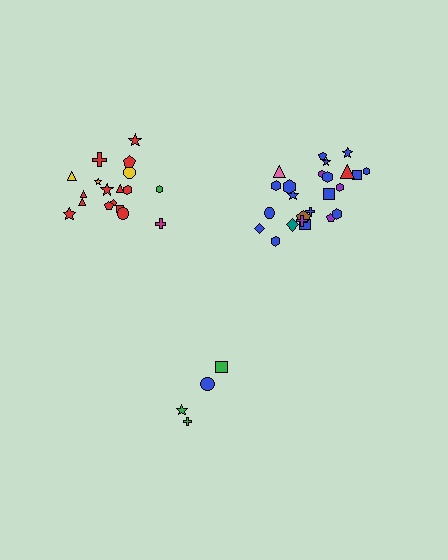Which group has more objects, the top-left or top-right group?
The top-right group.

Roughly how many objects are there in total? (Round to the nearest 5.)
Roughly 45 objects in total.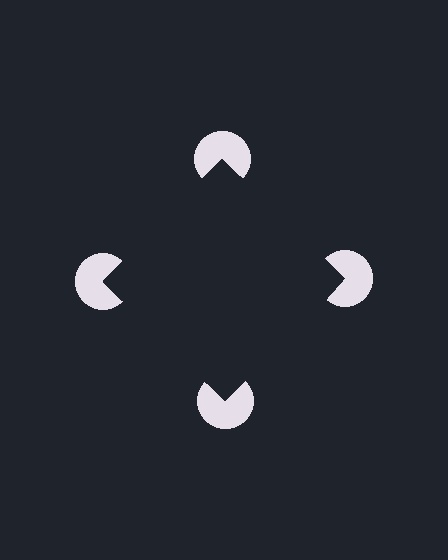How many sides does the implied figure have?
4 sides.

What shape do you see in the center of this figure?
An illusory square — its edges are inferred from the aligned wedge cuts in the pac-man discs, not physically drawn.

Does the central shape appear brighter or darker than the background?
It typically appears slightly darker than the background, even though no actual brightness change is drawn.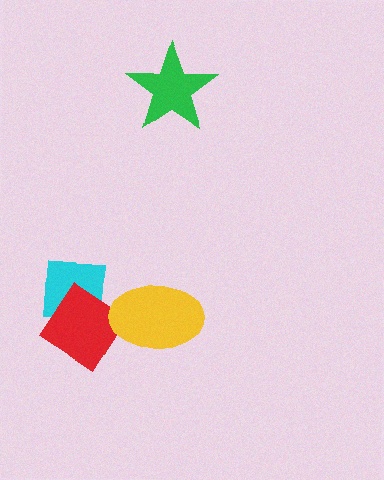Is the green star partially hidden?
No, no other shape covers it.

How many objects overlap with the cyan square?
1 object overlaps with the cyan square.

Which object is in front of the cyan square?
The red diamond is in front of the cyan square.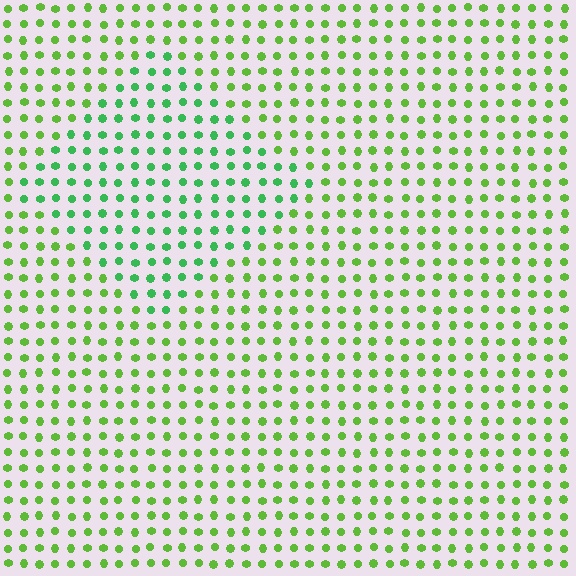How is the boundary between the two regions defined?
The boundary is defined purely by a slight shift in hue (about 31 degrees). Spacing, size, and orientation are identical on both sides.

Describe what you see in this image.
The image is filled with small lime elements in a uniform arrangement. A diamond-shaped region is visible where the elements are tinted to a slightly different hue, forming a subtle color boundary.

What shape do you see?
I see a diamond.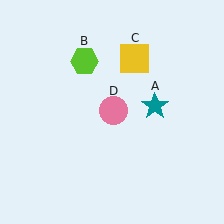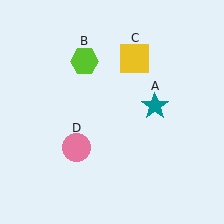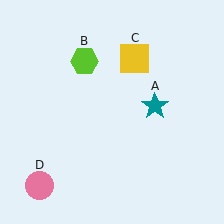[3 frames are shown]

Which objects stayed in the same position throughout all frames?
Teal star (object A) and lime hexagon (object B) and yellow square (object C) remained stationary.